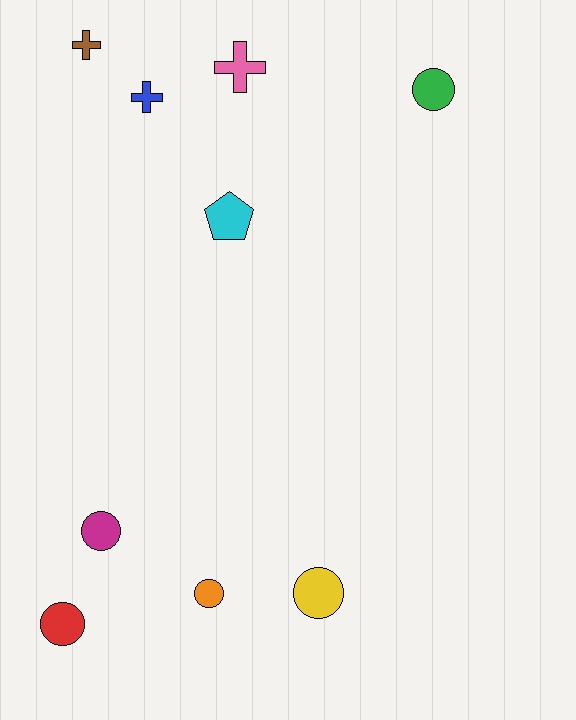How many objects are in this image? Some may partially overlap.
There are 9 objects.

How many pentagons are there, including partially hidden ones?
There is 1 pentagon.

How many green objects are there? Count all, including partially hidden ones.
There is 1 green object.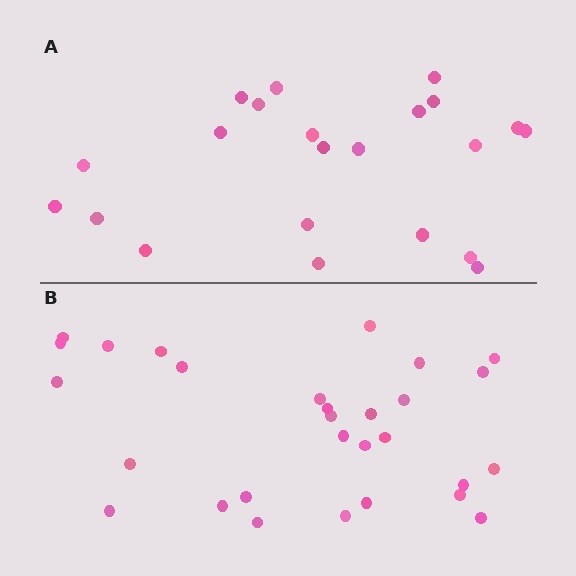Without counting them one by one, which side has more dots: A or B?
Region B (the bottom region) has more dots.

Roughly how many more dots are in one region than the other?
Region B has roughly 8 or so more dots than region A.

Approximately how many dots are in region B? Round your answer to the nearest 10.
About 30 dots. (The exact count is 29, which rounds to 30.)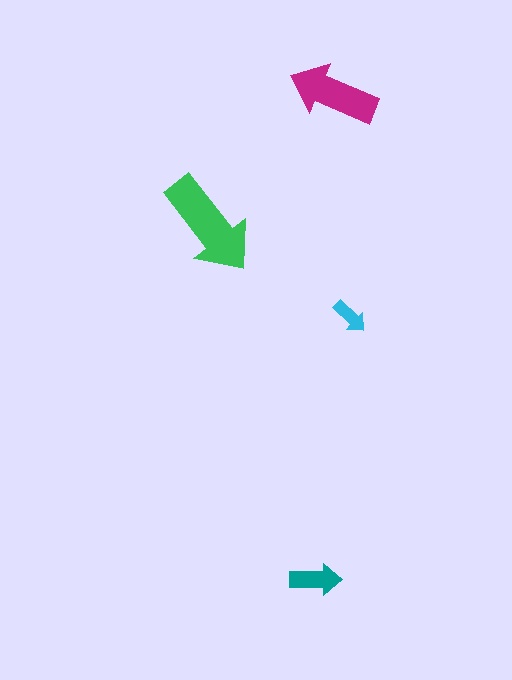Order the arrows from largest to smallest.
the green one, the magenta one, the teal one, the cyan one.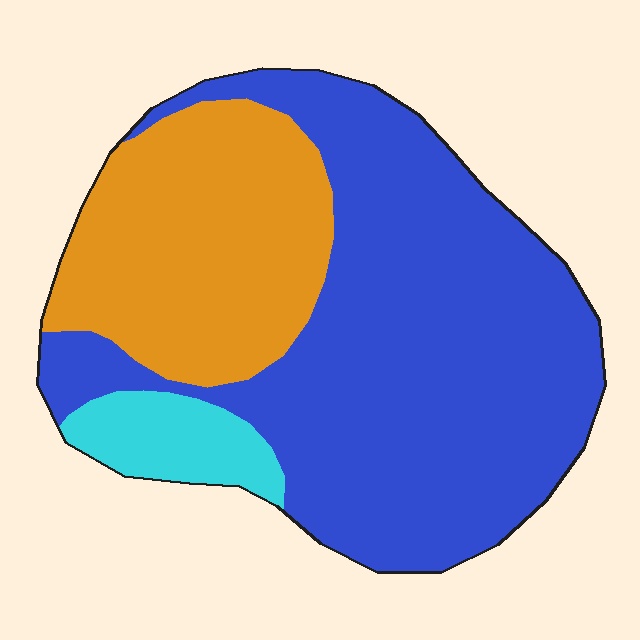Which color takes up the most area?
Blue, at roughly 60%.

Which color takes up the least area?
Cyan, at roughly 10%.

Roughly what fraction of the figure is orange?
Orange covers around 30% of the figure.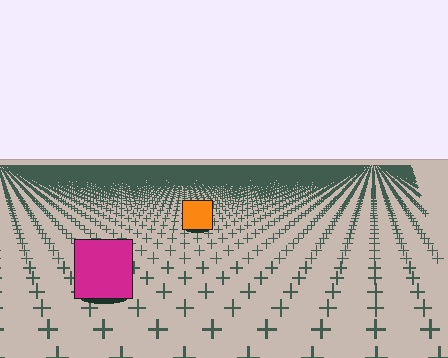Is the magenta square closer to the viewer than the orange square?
Yes. The magenta square is closer — you can tell from the texture gradient: the ground texture is coarser near it.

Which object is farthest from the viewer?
The orange square is farthest from the viewer. It appears smaller and the ground texture around it is denser.